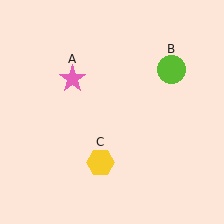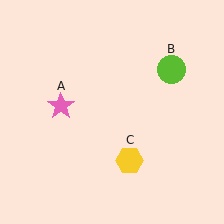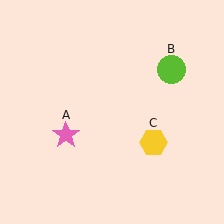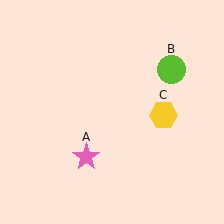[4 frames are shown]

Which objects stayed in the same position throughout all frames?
Lime circle (object B) remained stationary.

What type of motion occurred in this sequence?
The pink star (object A), yellow hexagon (object C) rotated counterclockwise around the center of the scene.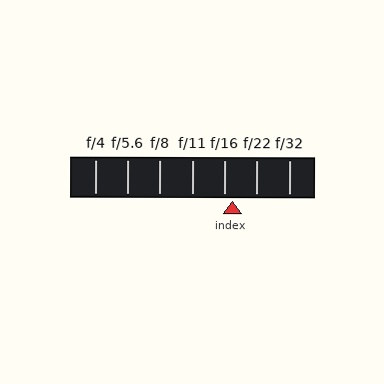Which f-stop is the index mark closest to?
The index mark is closest to f/16.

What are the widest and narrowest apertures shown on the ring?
The widest aperture shown is f/4 and the narrowest is f/32.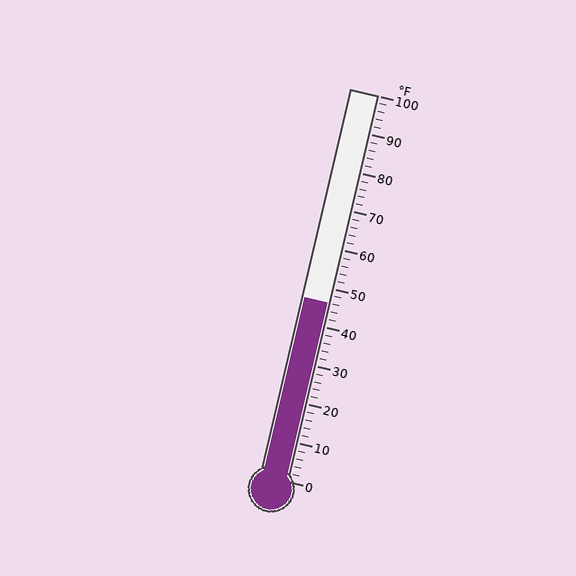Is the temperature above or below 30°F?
The temperature is above 30°F.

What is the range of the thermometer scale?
The thermometer scale ranges from 0°F to 100°F.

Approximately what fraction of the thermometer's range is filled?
The thermometer is filled to approximately 45% of its range.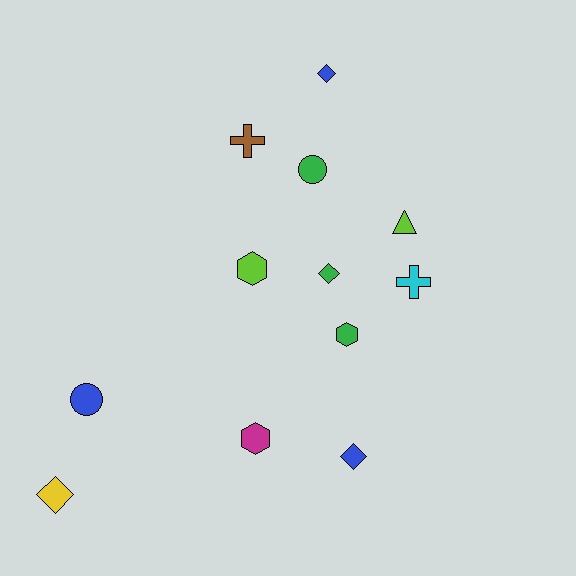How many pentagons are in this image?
There are no pentagons.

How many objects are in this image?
There are 12 objects.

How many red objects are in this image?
There are no red objects.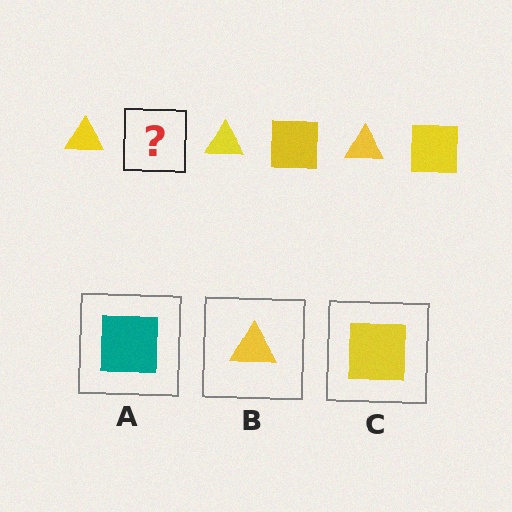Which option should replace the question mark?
Option C.